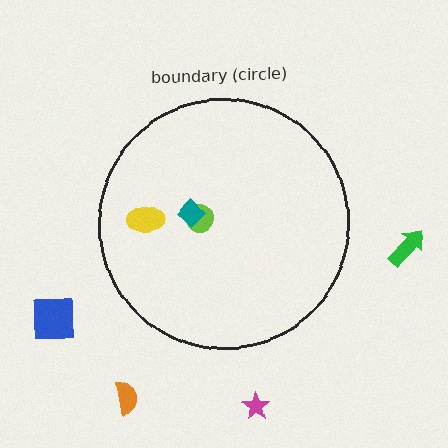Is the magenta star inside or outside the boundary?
Outside.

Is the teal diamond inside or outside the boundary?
Inside.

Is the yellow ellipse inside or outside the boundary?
Inside.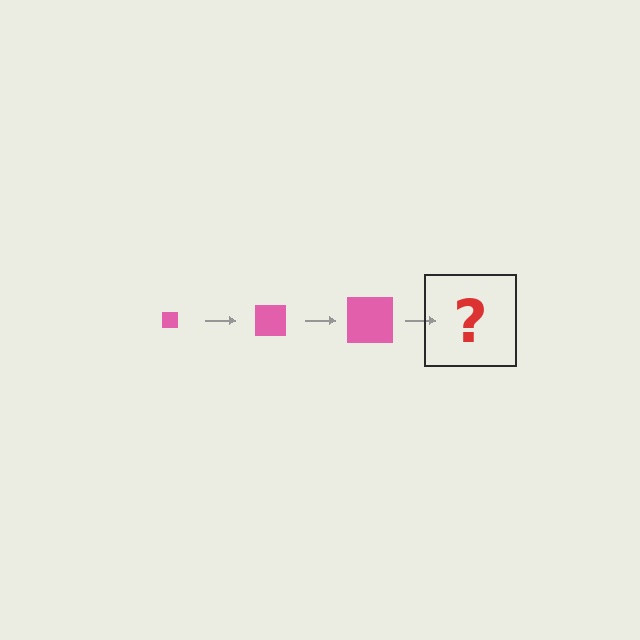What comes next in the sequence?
The next element should be a pink square, larger than the previous one.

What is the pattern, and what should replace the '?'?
The pattern is that the square gets progressively larger each step. The '?' should be a pink square, larger than the previous one.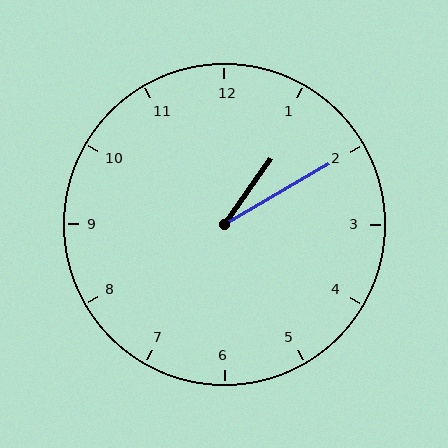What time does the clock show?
1:10.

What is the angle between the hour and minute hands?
Approximately 25 degrees.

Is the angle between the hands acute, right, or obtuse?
It is acute.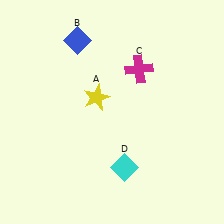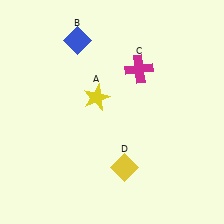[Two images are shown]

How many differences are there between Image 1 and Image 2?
There is 1 difference between the two images.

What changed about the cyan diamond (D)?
In Image 1, D is cyan. In Image 2, it changed to yellow.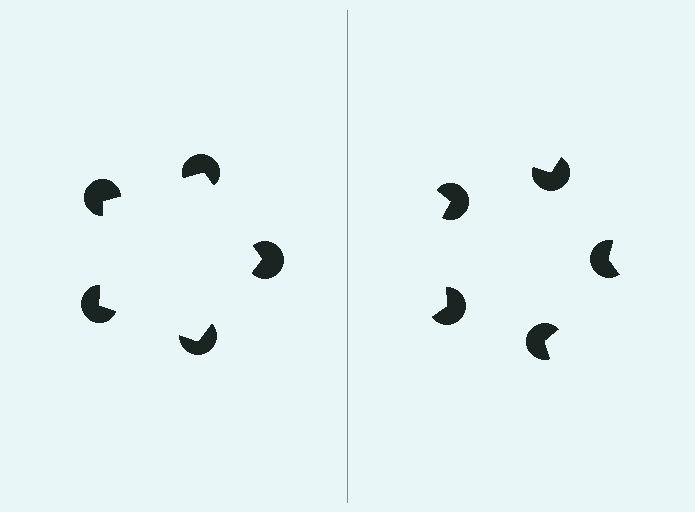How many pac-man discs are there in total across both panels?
10 — 5 on each side.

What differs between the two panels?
The pac-man discs are positioned identically on both sides; only the wedge orientations differ. On the left they align to a pentagon; on the right they are misaligned.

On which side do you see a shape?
An illusory pentagon appears on the left side. On the right side the wedge cuts are rotated, so no coherent shape forms.